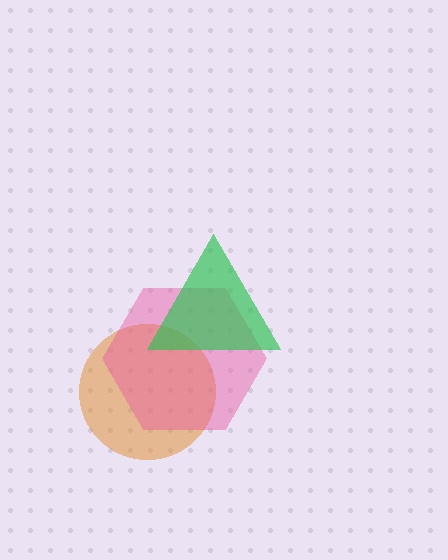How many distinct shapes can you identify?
There are 3 distinct shapes: an orange circle, a pink hexagon, a green triangle.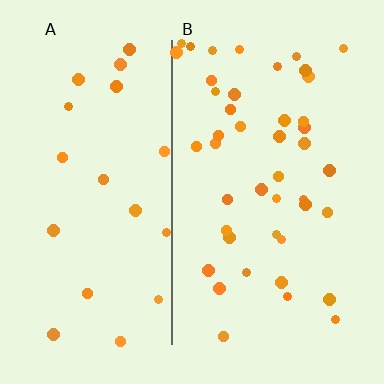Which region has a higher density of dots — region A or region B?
B (the right).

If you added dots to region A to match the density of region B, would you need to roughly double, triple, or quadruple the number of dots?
Approximately double.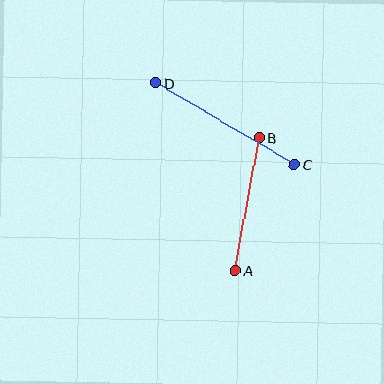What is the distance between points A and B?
The distance is approximately 135 pixels.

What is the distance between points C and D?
The distance is approximately 161 pixels.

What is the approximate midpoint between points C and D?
The midpoint is at approximately (225, 124) pixels.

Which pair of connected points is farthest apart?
Points C and D are farthest apart.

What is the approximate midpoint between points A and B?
The midpoint is at approximately (247, 204) pixels.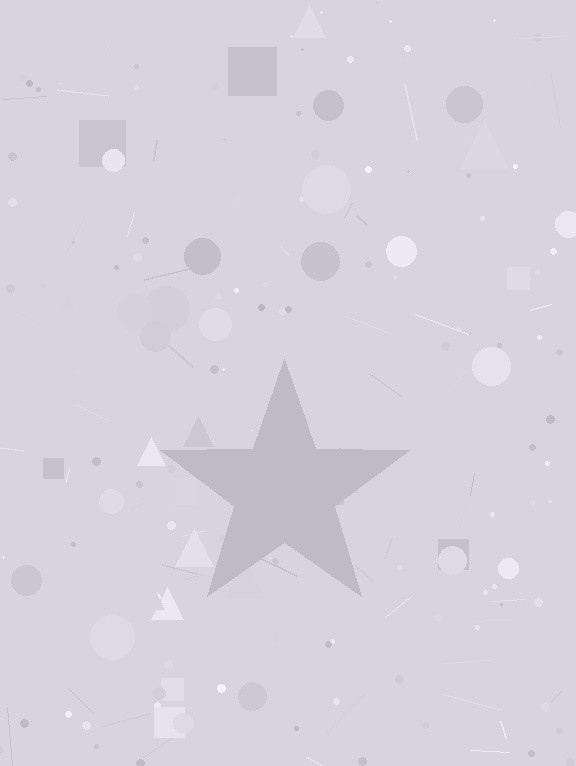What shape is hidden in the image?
A star is hidden in the image.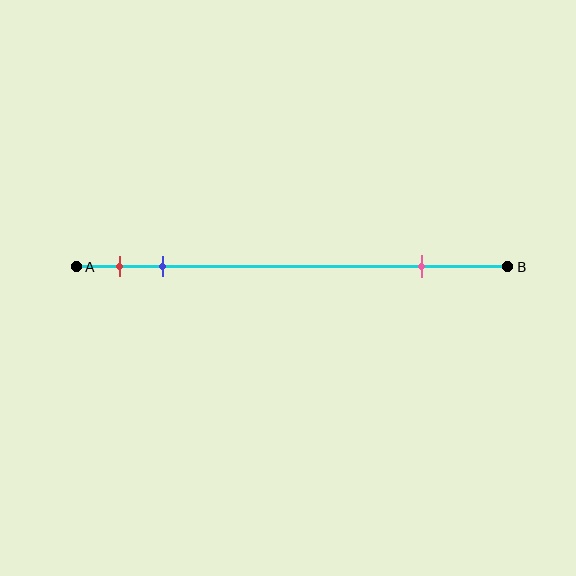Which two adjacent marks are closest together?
The red and blue marks are the closest adjacent pair.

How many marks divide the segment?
There are 3 marks dividing the segment.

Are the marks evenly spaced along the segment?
No, the marks are not evenly spaced.